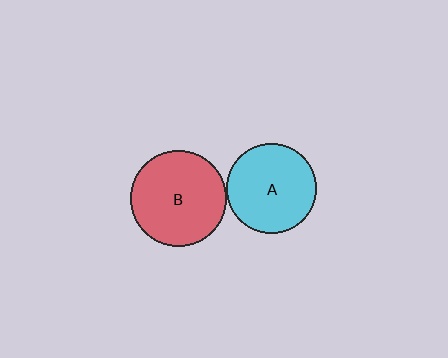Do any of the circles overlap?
No, none of the circles overlap.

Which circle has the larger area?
Circle B (red).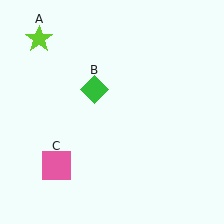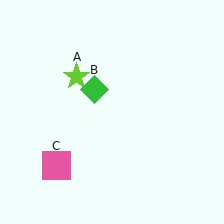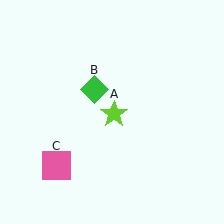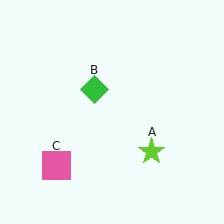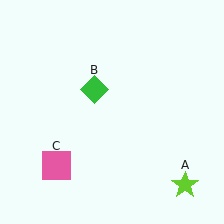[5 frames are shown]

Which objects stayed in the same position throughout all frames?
Green diamond (object B) and pink square (object C) remained stationary.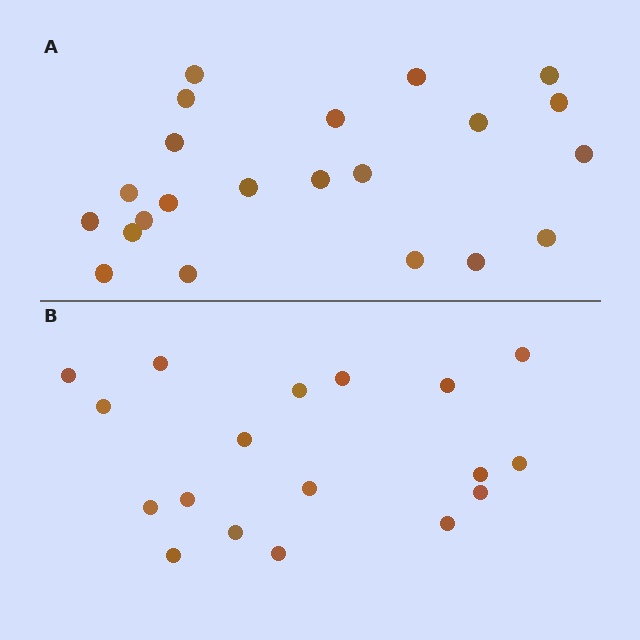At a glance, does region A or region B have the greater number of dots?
Region A (the top region) has more dots.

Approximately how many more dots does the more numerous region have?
Region A has about 4 more dots than region B.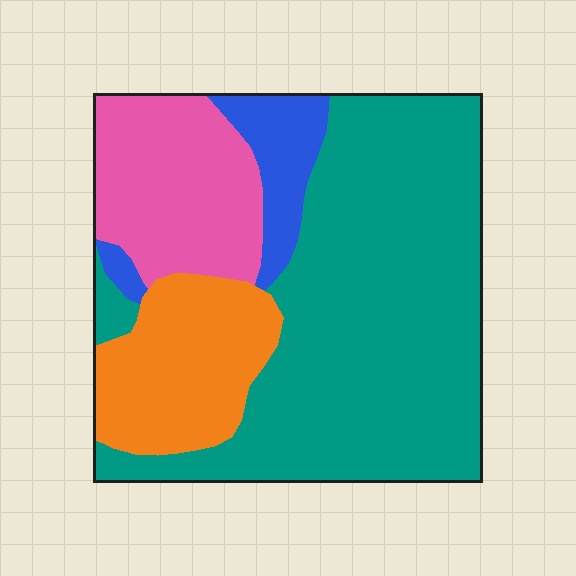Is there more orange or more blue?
Orange.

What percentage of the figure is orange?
Orange covers about 15% of the figure.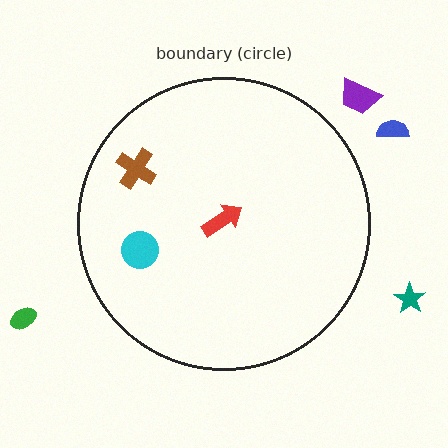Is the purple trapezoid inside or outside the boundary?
Outside.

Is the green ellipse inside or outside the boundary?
Outside.